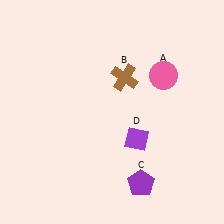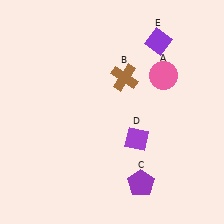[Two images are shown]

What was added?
A purple diamond (E) was added in Image 2.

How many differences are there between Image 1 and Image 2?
There is 1 difference between the two images.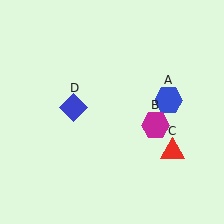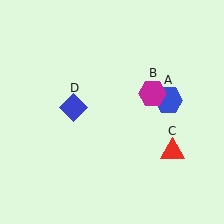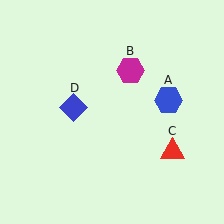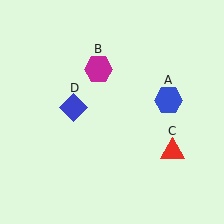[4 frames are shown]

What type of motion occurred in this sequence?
The magenta hexagon (object B) rotated counterclockwise around the center of the scene.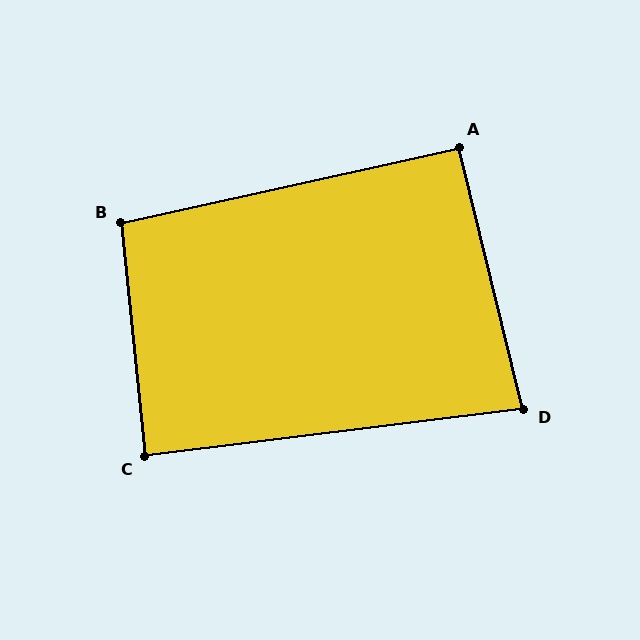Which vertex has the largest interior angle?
B, at approximately 97 degrees.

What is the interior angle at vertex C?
Approximately 89 degrees (approximately right).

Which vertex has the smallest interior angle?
D, at approximately 83 degrees.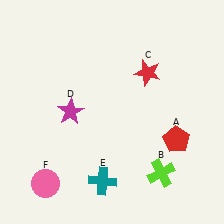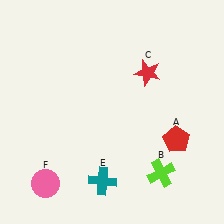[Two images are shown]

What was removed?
The magenta star (D) was removed in Image 2.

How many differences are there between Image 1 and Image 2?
There is 1 difference between the two images.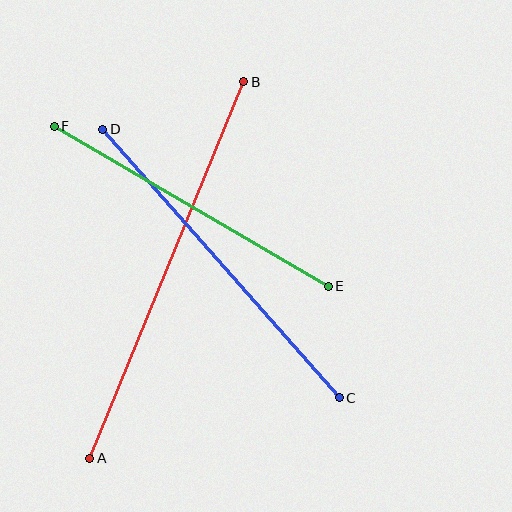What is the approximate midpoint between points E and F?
The midpoint is at approximately (191, 206) pixels.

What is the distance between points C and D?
The distance is approximately 358 pixels.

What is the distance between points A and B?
The distance is approximately 407 pixels.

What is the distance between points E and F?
The distance is approximately 317 pixels.